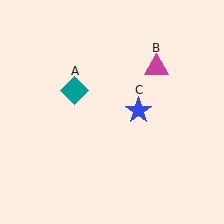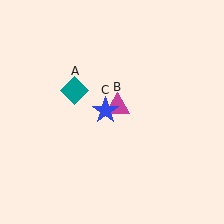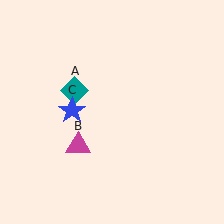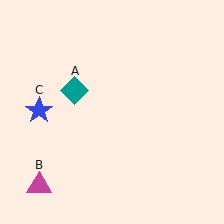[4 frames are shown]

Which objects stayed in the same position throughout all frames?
Teal diamond (object A) remained stationary.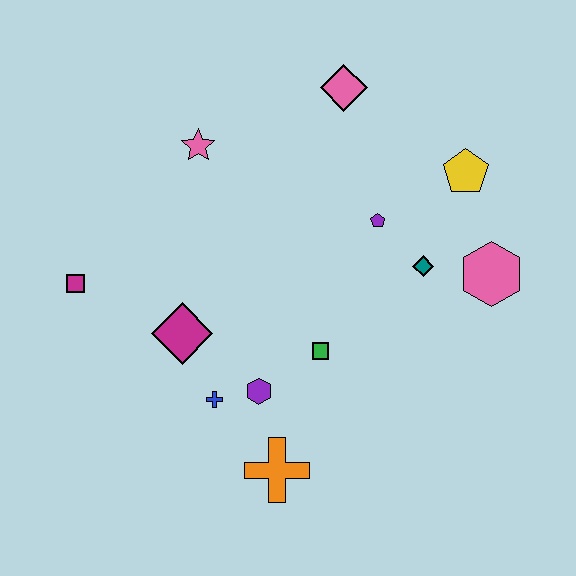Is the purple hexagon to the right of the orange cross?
No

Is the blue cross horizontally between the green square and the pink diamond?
No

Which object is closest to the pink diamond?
The purple pentagon is closest to the pink diamond.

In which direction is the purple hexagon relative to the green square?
The purple hexagon is to the left of the green square.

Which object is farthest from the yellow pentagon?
The magenta square is farthest from the yellow pentagon.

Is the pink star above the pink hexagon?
Yes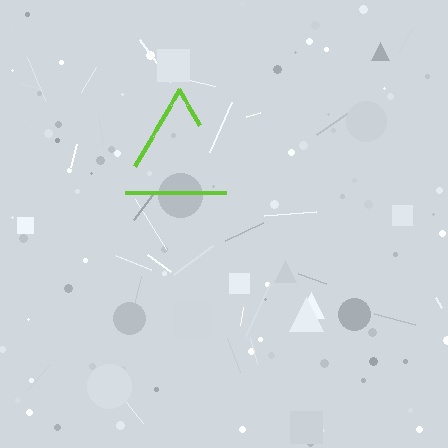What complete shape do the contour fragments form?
The contour fragments form a triangle.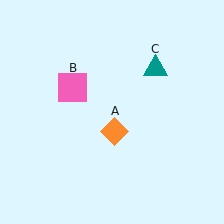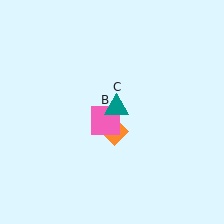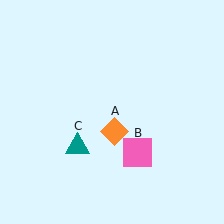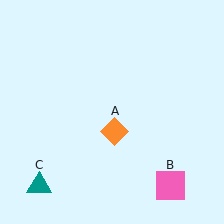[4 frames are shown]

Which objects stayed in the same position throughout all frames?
Orange diamond (object A) remained stationary.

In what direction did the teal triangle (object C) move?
The teal triangle (object C) moved down and to the left.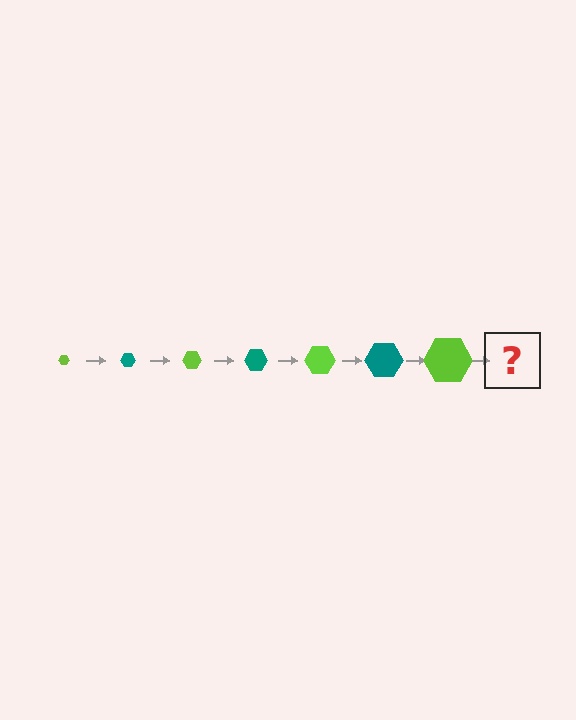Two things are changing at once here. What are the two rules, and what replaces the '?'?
The two rules are that the hexagon grows larger each step and the color cycles through lime and teal. The '?' should be a teal hexagon, larger than the previous one.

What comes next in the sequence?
The next element should be a teal hexagon, larger than the previous one.